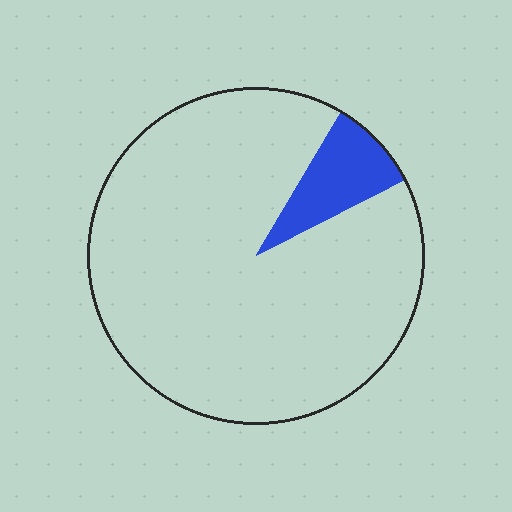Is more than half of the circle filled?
No.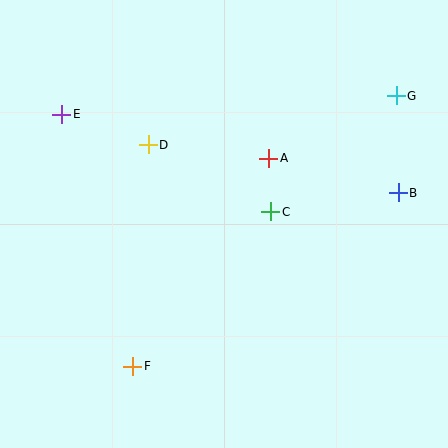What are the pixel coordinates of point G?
Point G is at (396, 96).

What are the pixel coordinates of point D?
Point D is at (148, 145).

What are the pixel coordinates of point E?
Point E is at (62, 114).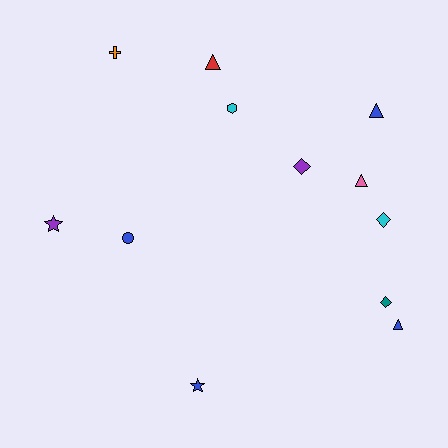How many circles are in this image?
There is 1 circle.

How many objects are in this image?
There are 12 objects.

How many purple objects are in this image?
There are 2 purple objects.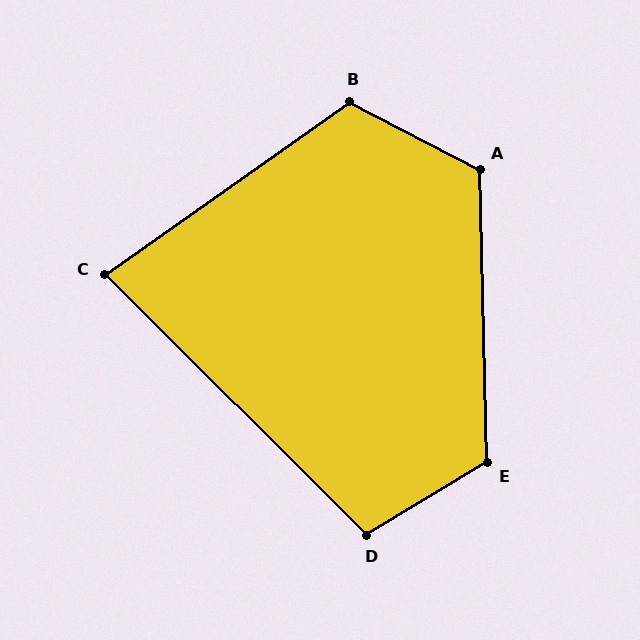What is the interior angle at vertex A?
Approximately 119 degrees (obtuse).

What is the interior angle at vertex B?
Approximately 118 degrees (obtuse).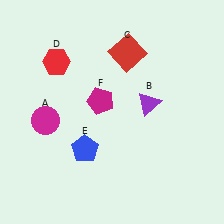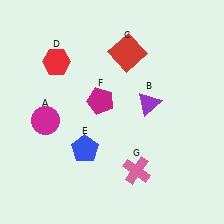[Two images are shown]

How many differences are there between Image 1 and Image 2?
There is 1 difference between the two images.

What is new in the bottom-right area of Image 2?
A pink cross (G) was added in the bottom-right area of Image 2.